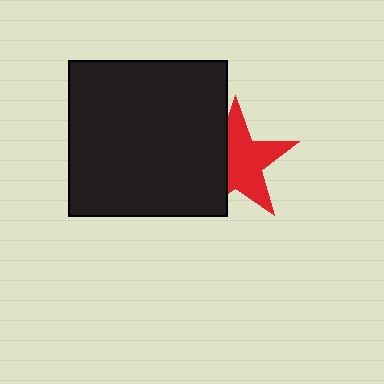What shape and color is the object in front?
The object in front is a black rectangle.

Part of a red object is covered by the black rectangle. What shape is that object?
It is a star.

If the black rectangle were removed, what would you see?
You would see the complete red star.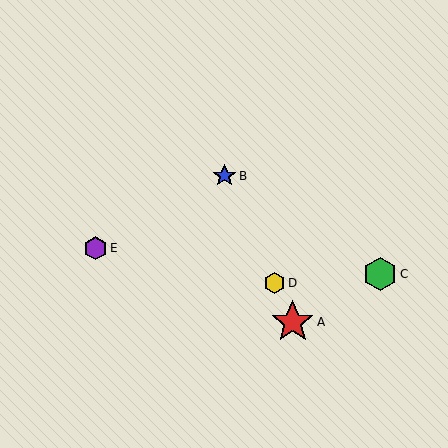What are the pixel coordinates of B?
Object B is at (224, 176).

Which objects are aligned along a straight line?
Objects A, B, D are aligned along a straight line.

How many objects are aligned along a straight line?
3 objects (A, B, D) are aligned along a straight line.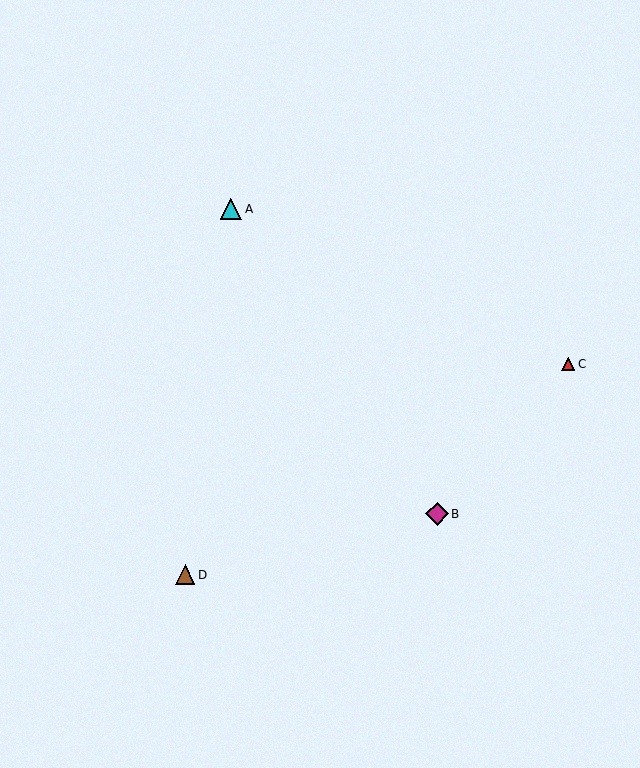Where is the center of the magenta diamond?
The center of the magenta diamond is at (437, 514).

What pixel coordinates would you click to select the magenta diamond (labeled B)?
Click at (437, 514) to select the magenta diamond B.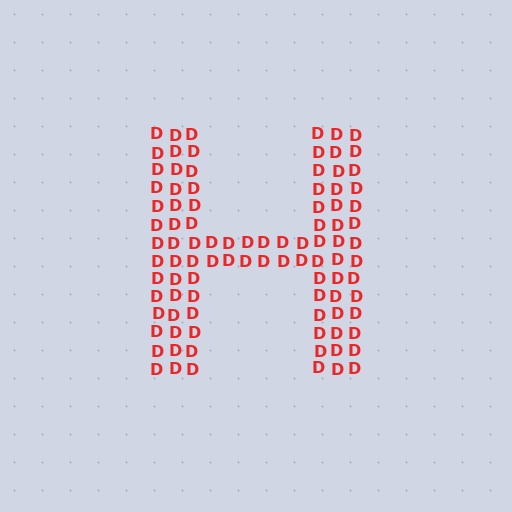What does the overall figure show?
The overall figure shows the letter H.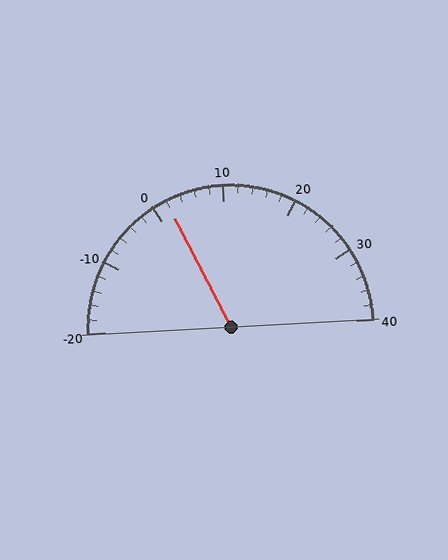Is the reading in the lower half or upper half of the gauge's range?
The reading is in the lower half of the range (-20 to 40).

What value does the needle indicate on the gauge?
The needle indicates approximately 2.